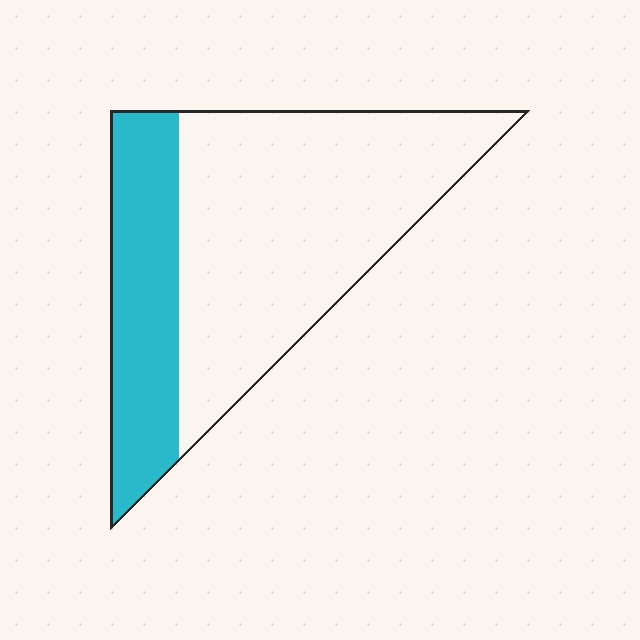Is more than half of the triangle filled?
No.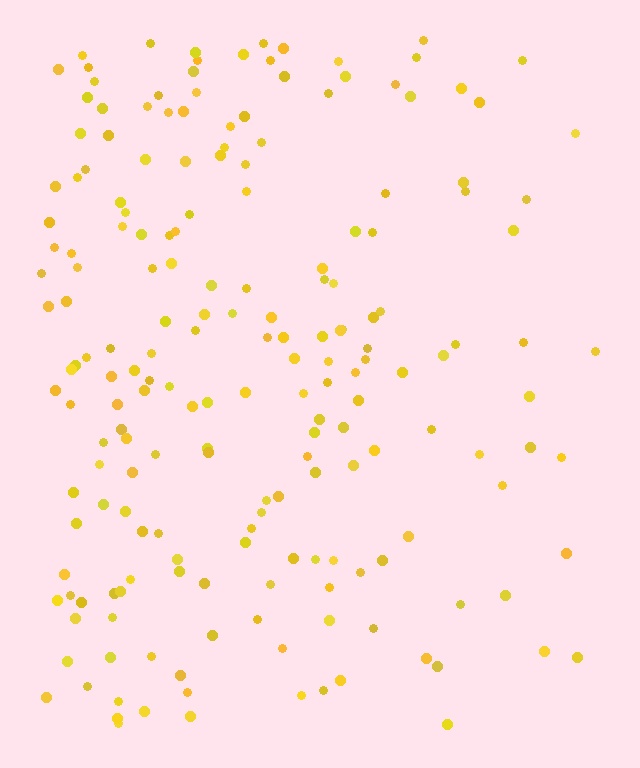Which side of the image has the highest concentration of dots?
The left.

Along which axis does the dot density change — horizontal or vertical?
Horizontal.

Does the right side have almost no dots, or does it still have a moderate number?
Still a moderate number, just noticeably fewer than the left.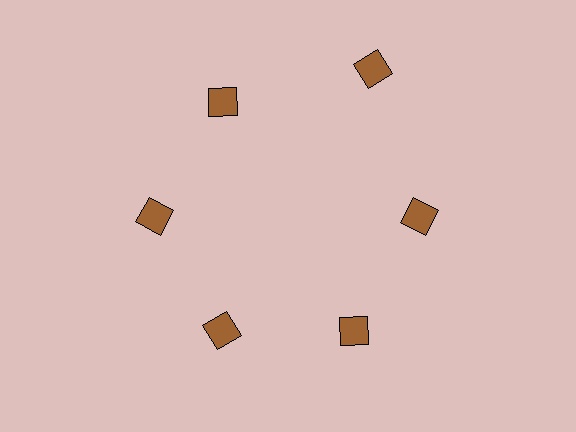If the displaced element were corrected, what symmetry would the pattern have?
It would have 6-fold rotational symmetry — the pattern would map onto itself every 60 degrees.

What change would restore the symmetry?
The symmetry would be restored by moving it inward, back onto the ring so that all 6 squares sit at equal angles and equal distance from the center.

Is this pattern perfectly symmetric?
No. The 6 brown squares are arranged in a ring, but one element near the 1 o'clock position is pushed outward from the center, breaking the 6-fold rotational symmetry.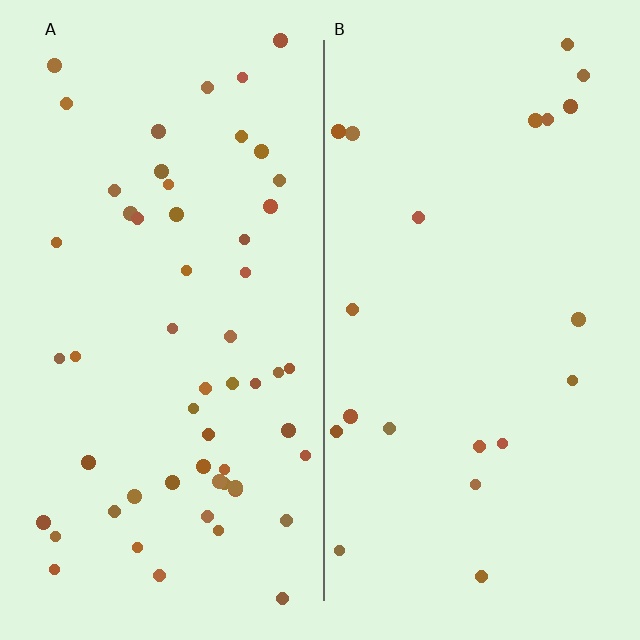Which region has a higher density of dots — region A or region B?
A (the left).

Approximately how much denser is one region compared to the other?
Approximately 2.7× — region A over region B.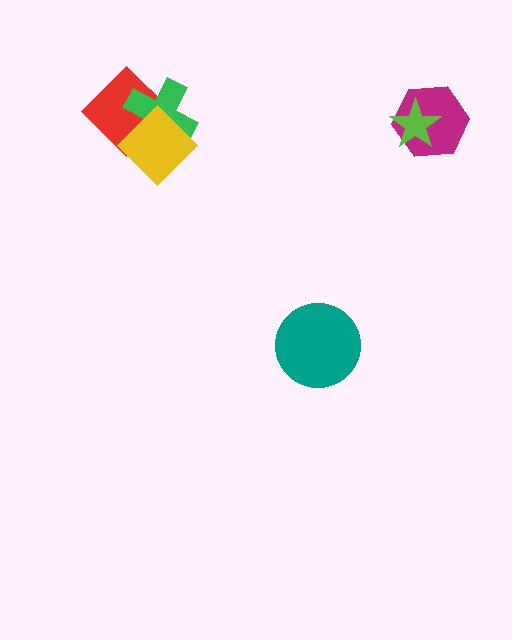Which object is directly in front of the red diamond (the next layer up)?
The green cross is directly in front of the red diamond.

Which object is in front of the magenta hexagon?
The lime star is in front of the magenta hexagon.